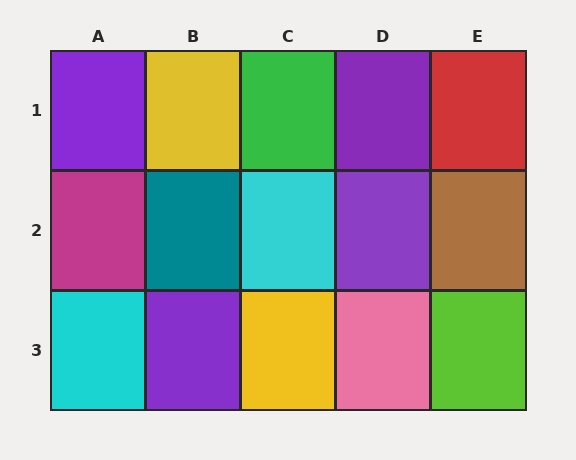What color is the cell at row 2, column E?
Brown.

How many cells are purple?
4 cells are purple.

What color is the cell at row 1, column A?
Purple.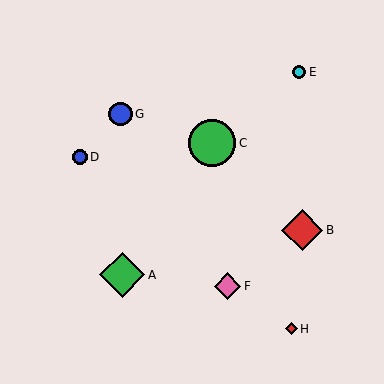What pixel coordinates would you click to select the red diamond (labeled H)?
Click at (291, 329) to select the red diamond H.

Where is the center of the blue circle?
The center of the blue circle is at (80, 157).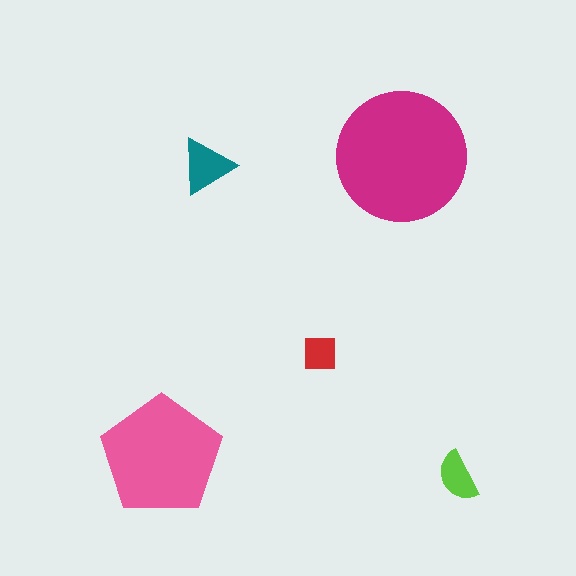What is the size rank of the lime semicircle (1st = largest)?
4th.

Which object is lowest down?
The lime semicircle is bottommost.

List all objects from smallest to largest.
The red square, the lime semicircle, the teal triangle, the pink pentagon, the magenta circle.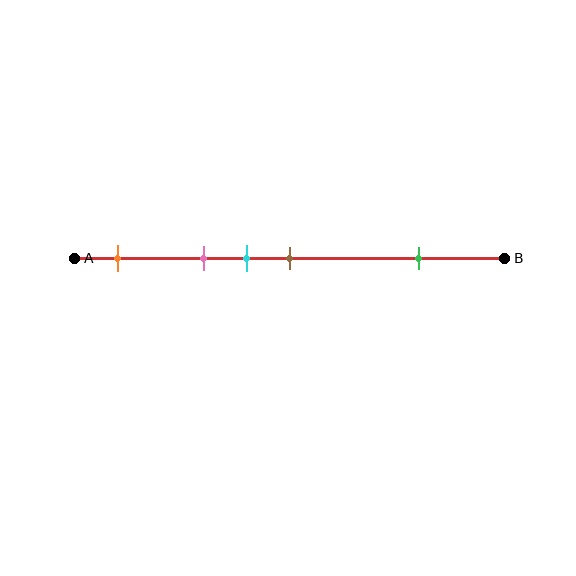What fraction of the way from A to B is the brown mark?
The brown mark is approximately 50% (0.5) of the way from A to B.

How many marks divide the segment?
There are 5 marks dividing the segment.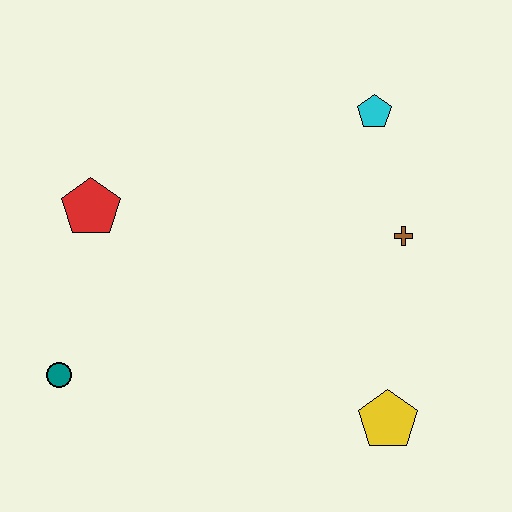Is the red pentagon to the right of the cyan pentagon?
No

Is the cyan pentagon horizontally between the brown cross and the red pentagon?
Yes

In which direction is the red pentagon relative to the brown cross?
The red pentagon is to the left of the brown cross.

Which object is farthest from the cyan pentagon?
The teal circle is farthest from the cyan pentagon.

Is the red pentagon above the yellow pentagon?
Yes